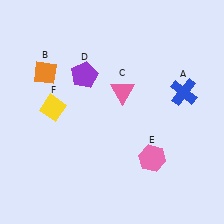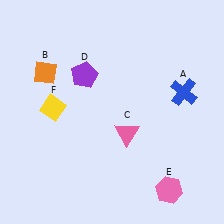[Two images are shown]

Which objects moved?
The objects that moved are: the pink triangle (C), the pink hexagon (E).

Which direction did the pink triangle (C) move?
The pink triangle (C) moved down.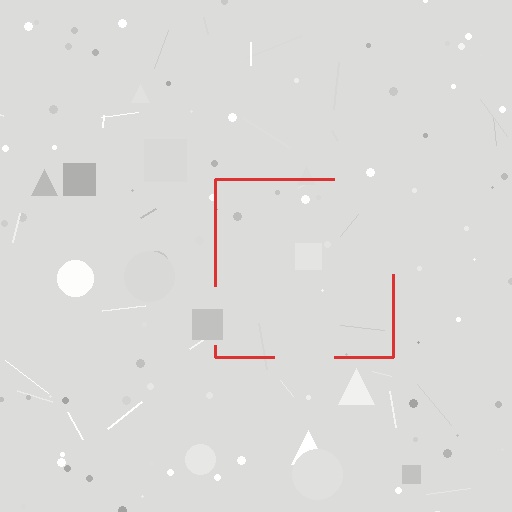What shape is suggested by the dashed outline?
The dashed outline suggests a square.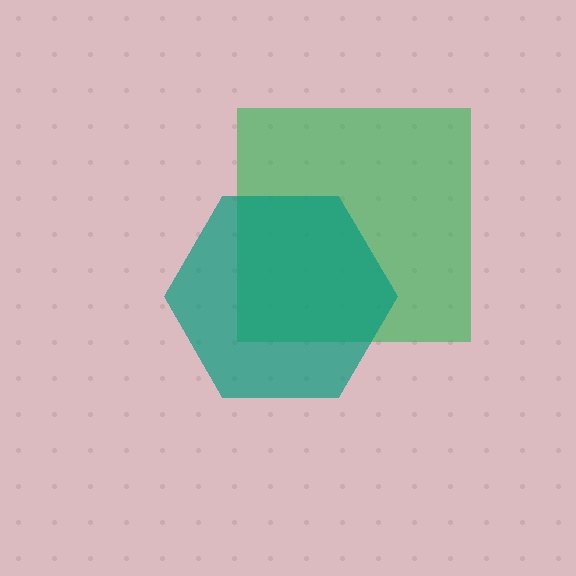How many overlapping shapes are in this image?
There are 2 overlapping shapes in the image.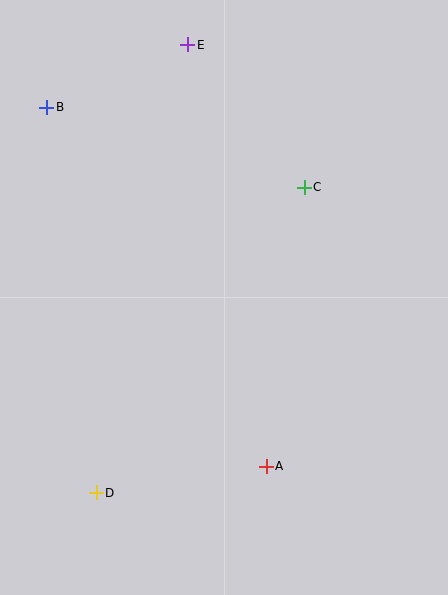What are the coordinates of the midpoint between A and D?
The midpoint between A and D is at (181, 480).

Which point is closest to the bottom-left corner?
Point D is closest to the bottom-left corner.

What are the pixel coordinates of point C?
Point C is at (304, 187).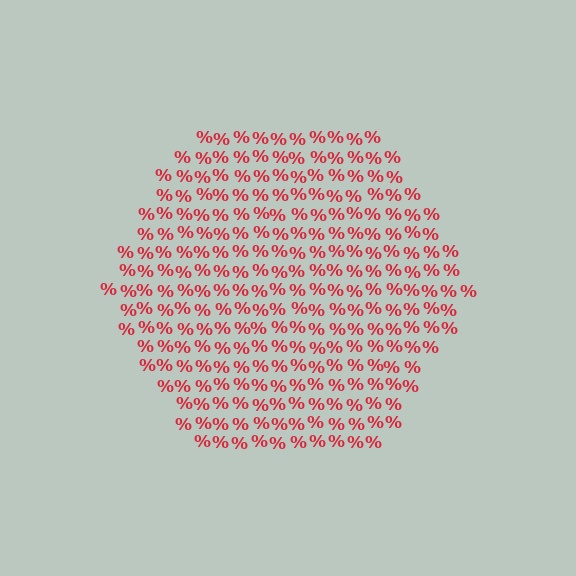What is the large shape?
The large shape is a hexagon.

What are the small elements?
The small elements are percent signs.